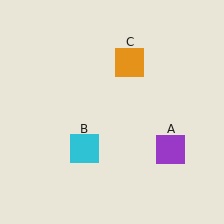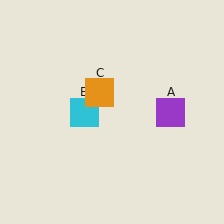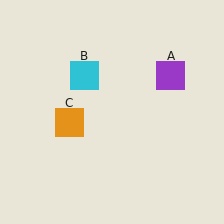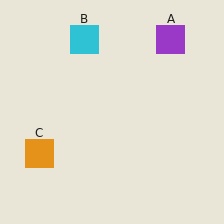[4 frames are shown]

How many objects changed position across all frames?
3 objects changed position: purple square (object A), cyan square (object B), orange square (object C).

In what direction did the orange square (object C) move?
The orange square (object C) moved down and to the left.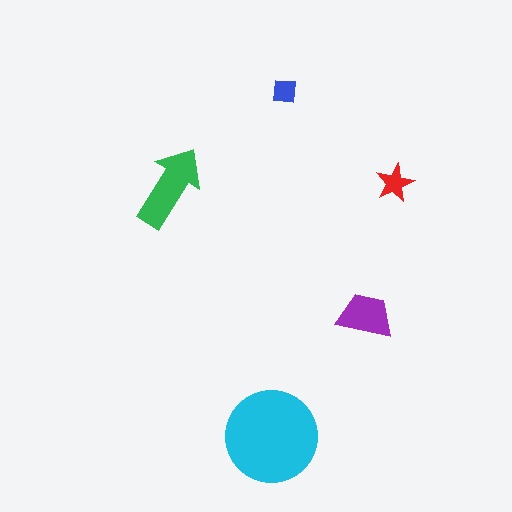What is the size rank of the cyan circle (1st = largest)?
1st.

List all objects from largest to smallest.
The cyan circle, the green arrow, the purple trapezoid, the red star, the blue square.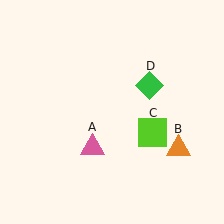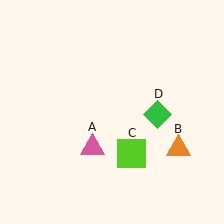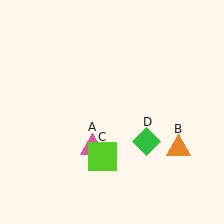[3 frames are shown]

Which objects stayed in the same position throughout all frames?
Pink triangle (object A) and orange triangle (object B) remained stationary.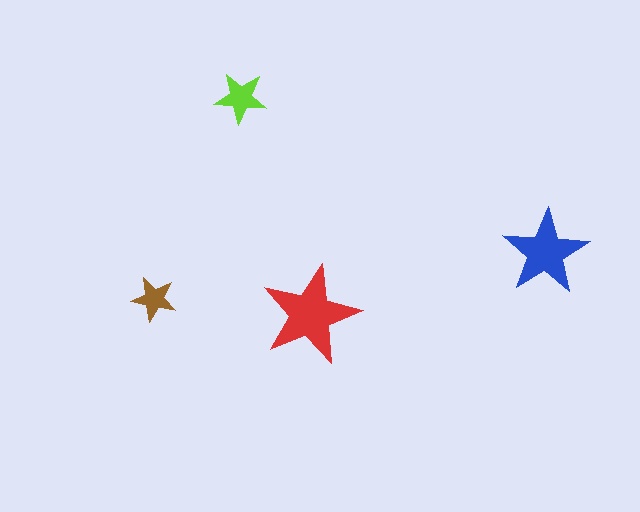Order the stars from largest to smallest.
the red one, the blue one, the lime one, the brown one.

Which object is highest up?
The lime star is topmost.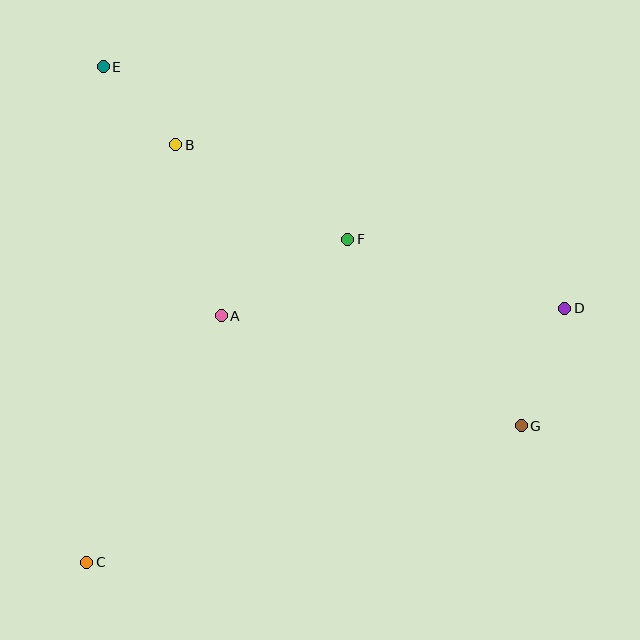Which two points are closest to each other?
Points B and E are closest to each other.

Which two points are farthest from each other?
Points E and G are farthest from each other.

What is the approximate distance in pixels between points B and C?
The distance between B and C is approximately 427 pixels.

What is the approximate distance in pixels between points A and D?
The distance between A and D is approximately 344 pixels.